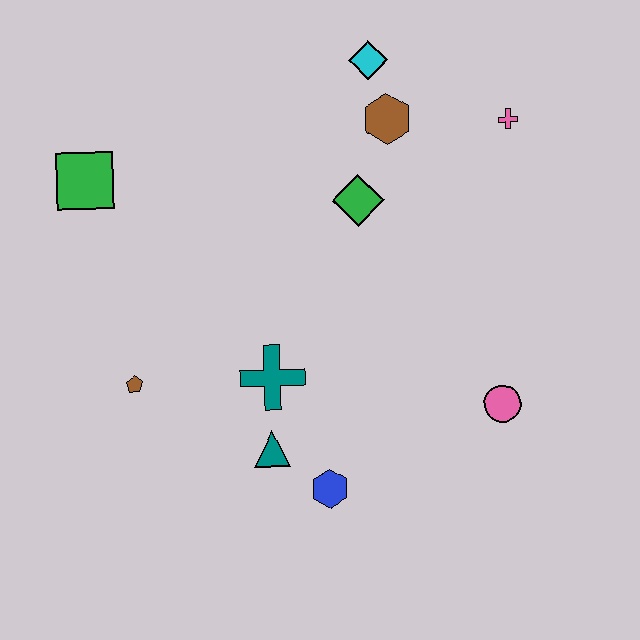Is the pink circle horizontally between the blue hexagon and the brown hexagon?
No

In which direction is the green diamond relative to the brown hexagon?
The green diamond is below the brown hexagon.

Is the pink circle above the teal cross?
No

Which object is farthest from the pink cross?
The brown pentagon is farthest from the pink cross.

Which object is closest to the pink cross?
The brown hexagon is closest to the pink cross.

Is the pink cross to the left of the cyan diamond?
No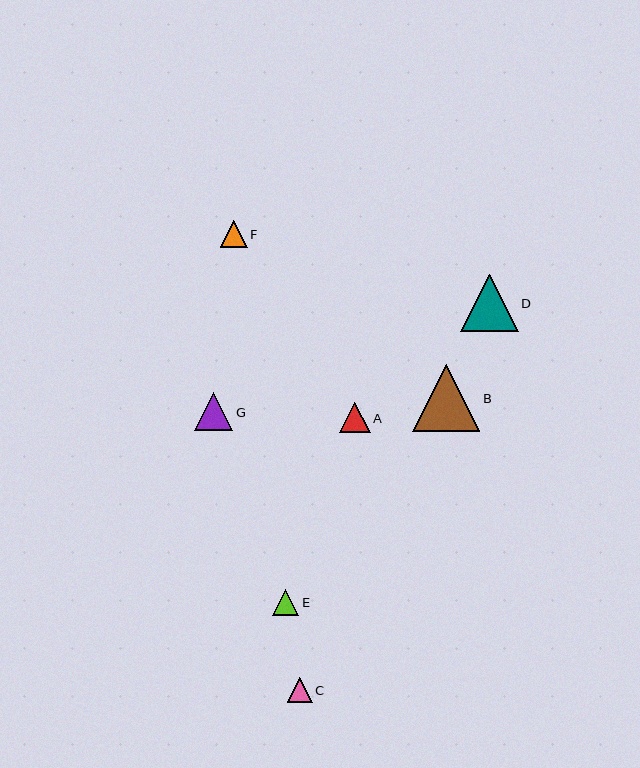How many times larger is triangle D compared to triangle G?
Triangle D is approximately 1.5 times the size of triangle G.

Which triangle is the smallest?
Triangle C is the smallest with a size of approximately 25 pixels.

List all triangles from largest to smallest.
From largest to smallest: B, D, G, A, F, E, C.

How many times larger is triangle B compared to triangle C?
Triangle B is approximately 2.7 times the size of triangle C.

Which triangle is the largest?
Triangle B is the largest with a size of approximately 67 pixels.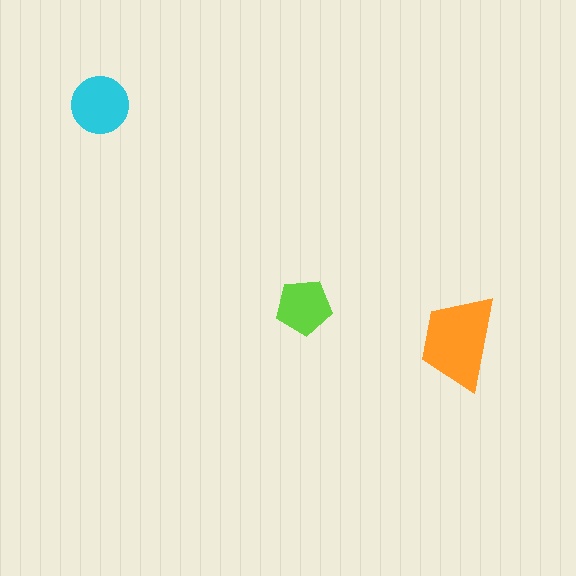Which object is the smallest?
The lime pentagon.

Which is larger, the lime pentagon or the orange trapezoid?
The orange trapezoid.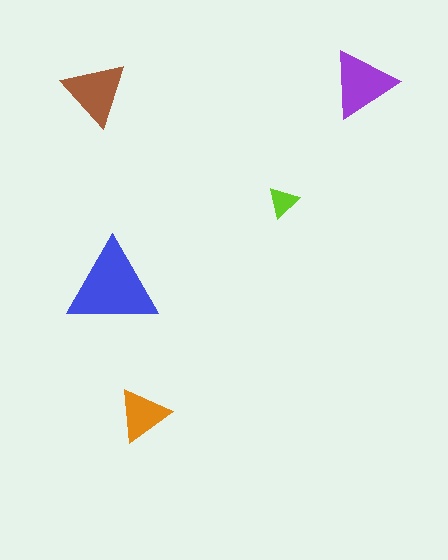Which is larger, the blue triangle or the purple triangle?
The blue one.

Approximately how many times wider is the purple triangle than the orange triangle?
About 1.5 times wider.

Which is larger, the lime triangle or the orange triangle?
The orange one.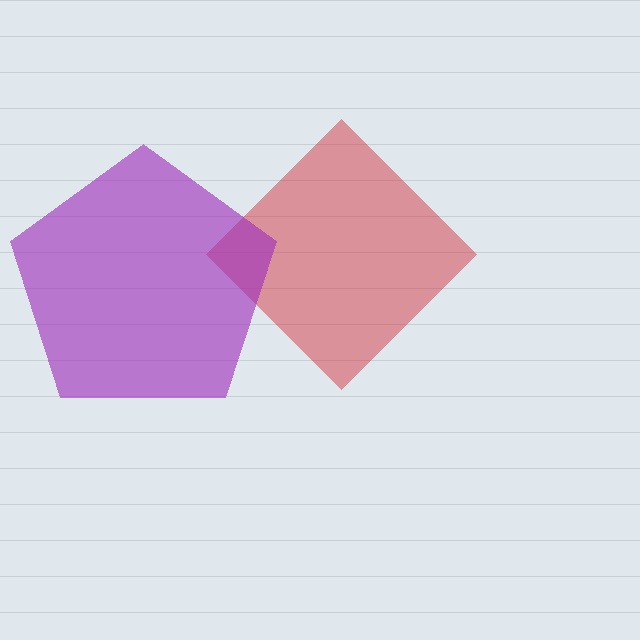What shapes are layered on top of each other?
The layered shapes are: a red diamond, a purple pentagon.